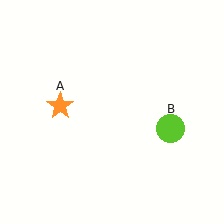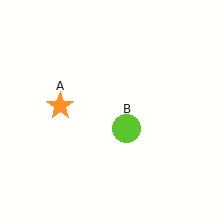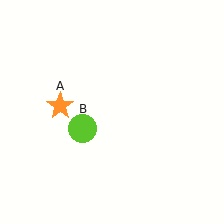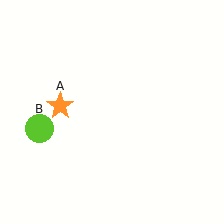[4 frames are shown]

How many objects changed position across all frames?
1 object changed position: lime circle (object B).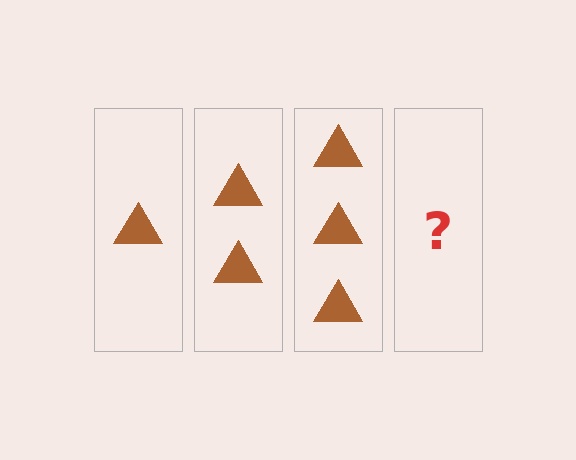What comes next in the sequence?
The next element should be 4 triangles.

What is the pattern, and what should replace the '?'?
The pattern is that each step adds one more triangle. The '?' should be 4 triangles.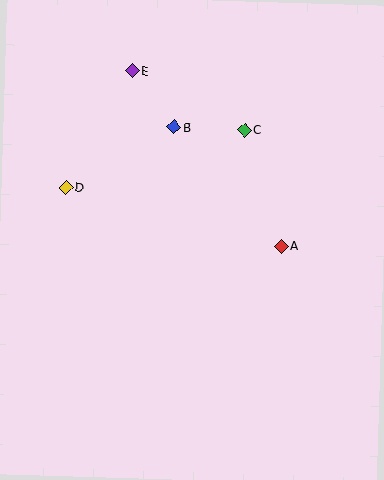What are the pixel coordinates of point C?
Point C is at (245, 130).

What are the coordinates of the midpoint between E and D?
The midpoint between E and D is at (99, 129).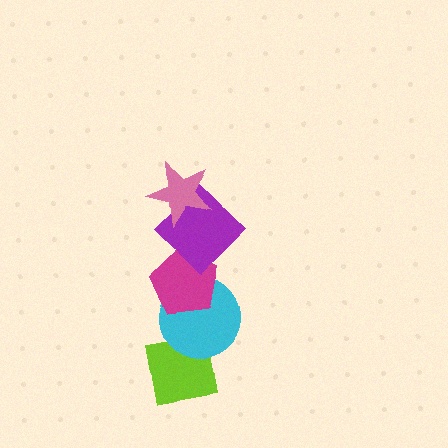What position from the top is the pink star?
The pink star is 1st from the top.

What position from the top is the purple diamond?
The purple diamond is 2nd from the top.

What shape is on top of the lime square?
The cyan circle is on top of the lime square.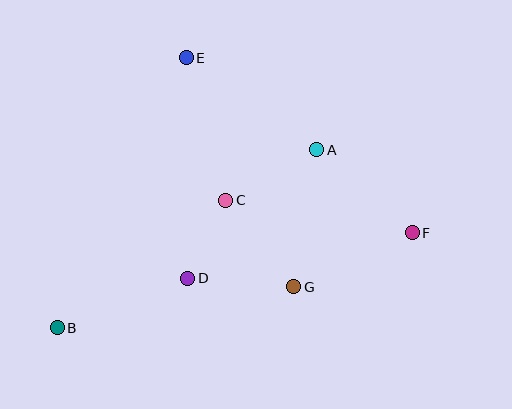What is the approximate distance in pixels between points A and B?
The distance between A and B is approximately 315 pixels.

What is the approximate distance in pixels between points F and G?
The distance between F and G is approximately 131 pixels.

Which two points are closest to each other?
Points C and D are closest to each other.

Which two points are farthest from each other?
Points B and F are farthest from each other.